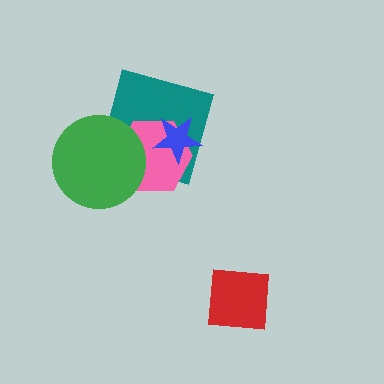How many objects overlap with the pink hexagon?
3 objects overlap with the pink hexagon.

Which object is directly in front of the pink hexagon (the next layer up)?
The green circle is directly in front of the pink hexagon.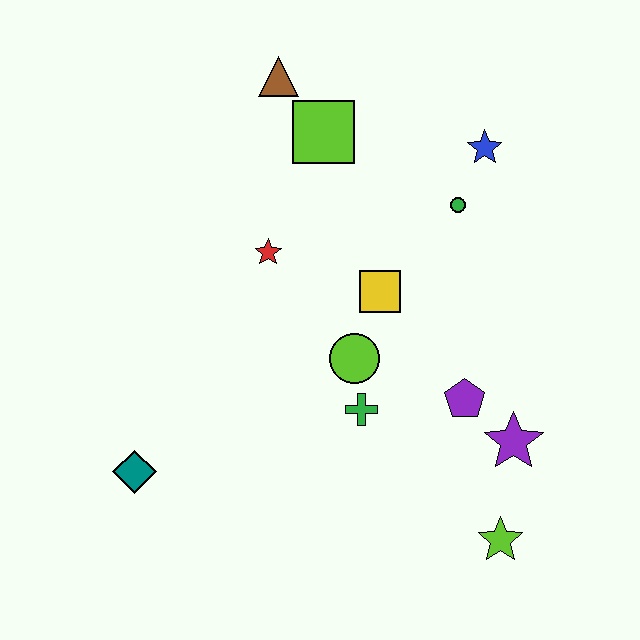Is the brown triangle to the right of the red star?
Yes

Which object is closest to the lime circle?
The green cross is closest to the lime circle.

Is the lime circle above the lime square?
No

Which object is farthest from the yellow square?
The teal diamond is farthest from the yellow square.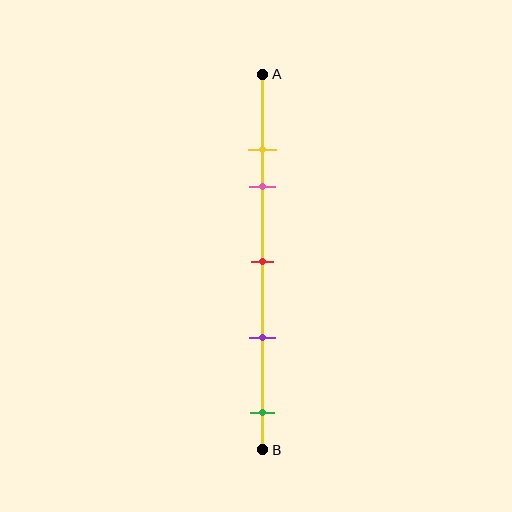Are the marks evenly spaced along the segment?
No, the marks are not evenly spaced.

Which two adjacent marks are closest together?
The yellow and pink marks are the closest adjacent pair.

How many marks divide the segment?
There are 5 marks dividing the segment.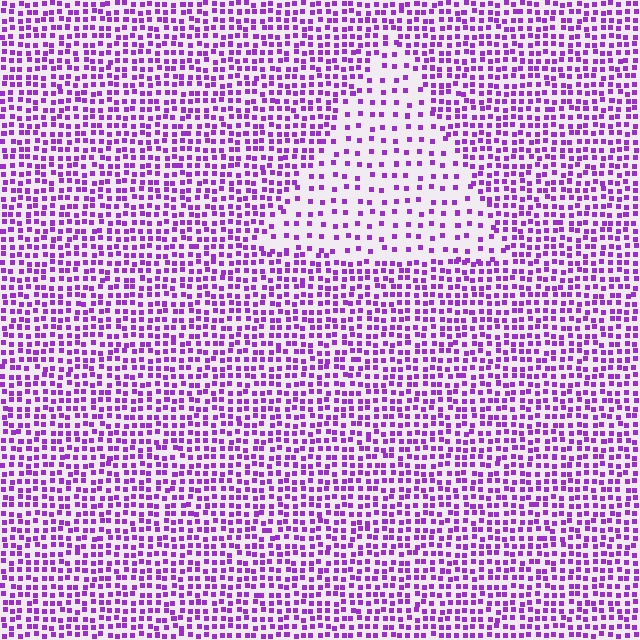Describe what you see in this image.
The image contains small purple elements arranged at two different densities. A triangle-shaped region is visible where the elements are less densely packed than the surrounding area.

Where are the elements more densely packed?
The elements are more densely packed outside the triangle boundary.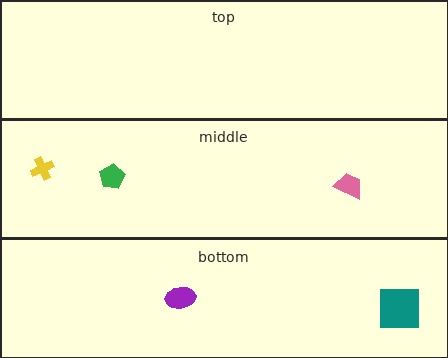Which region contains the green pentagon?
The middle region.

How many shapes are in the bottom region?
2.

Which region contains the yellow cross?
The middle region.